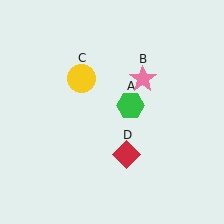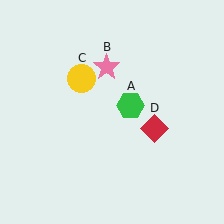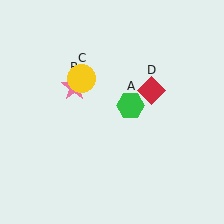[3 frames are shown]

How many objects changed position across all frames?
2 objects changed position: pink star (object B), red diamond (object D).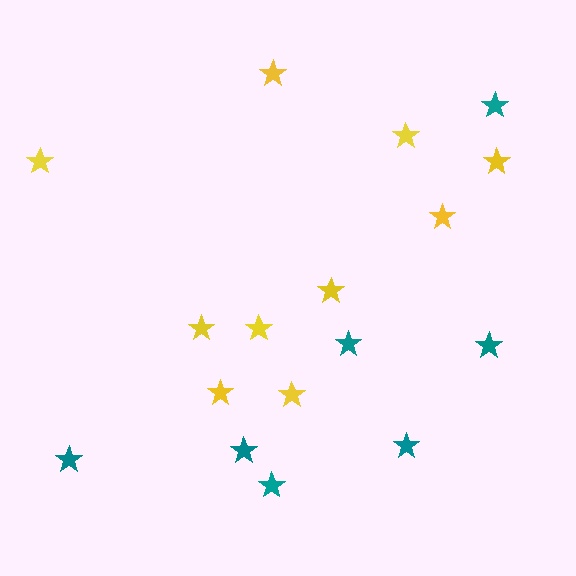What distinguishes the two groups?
There are 2 groups: one group of teal stars (7) and one group of yellow stars (10).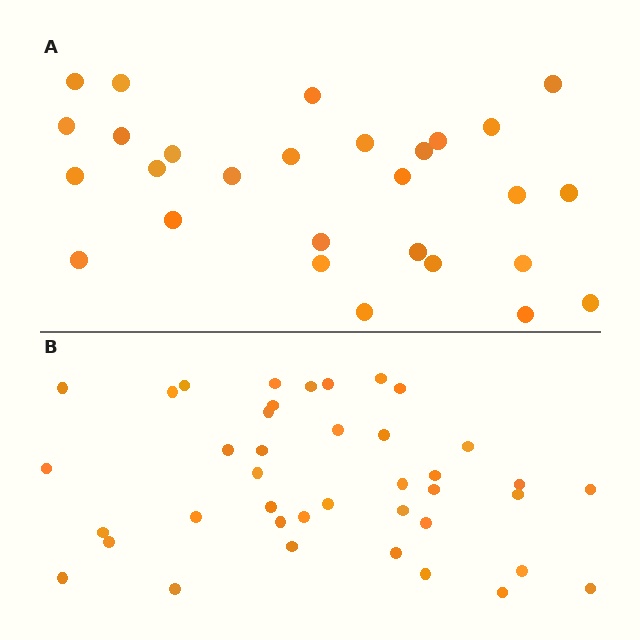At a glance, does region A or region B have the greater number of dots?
Region B (the bottom region) has more dots.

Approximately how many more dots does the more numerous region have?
Region B has roughly 12 or so more dots than region A.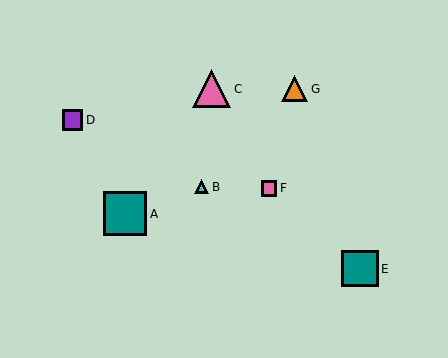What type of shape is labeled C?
Shape C is a pink triangle.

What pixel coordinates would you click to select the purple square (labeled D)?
Click at (73, 120) to select the purple square D.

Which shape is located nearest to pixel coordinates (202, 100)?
The pink triangle (labeled C) at (211, 89) is nearest to that location.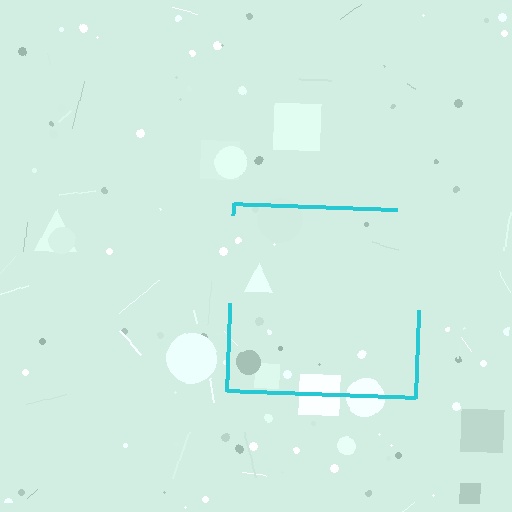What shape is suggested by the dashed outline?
The dashed outline suggests a square.